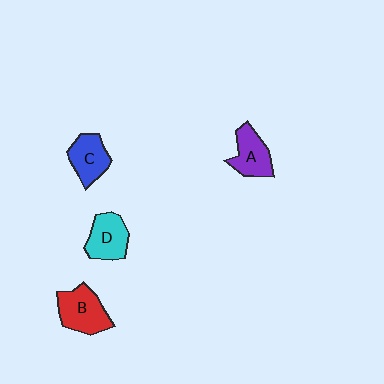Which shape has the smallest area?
Shape C (blue).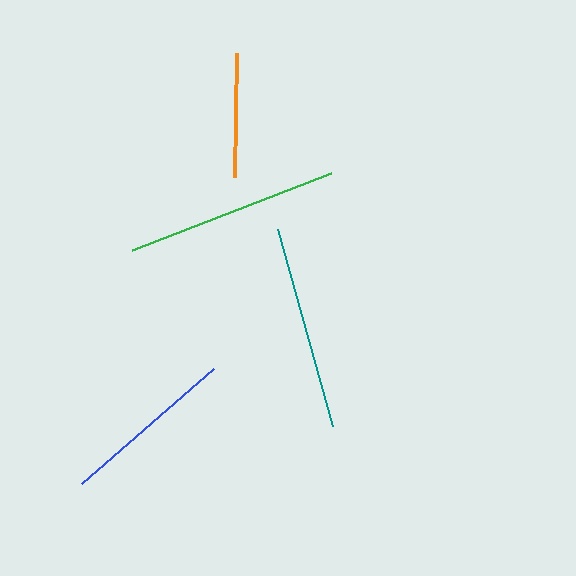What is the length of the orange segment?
The orange segment is approximately 124 pixels long.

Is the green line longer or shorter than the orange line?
The green line is longer than the orange line.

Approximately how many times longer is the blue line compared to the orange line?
The blue line is approximately 1.4 times the length of the orange line.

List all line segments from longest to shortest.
From longest to shortest: green, teal, blue, orange.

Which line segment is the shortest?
The orange line is the shortest at approximately 124 pixels.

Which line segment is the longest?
The green line is the longest at approximately 214 pixels.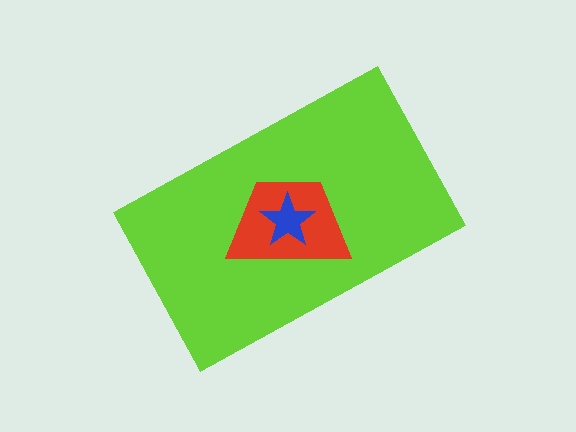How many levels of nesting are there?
3.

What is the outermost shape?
The lime rectangle.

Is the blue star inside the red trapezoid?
Yes.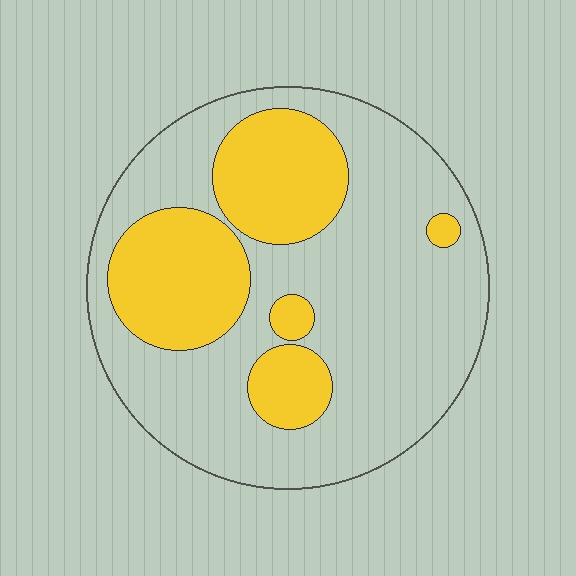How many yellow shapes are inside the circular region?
5.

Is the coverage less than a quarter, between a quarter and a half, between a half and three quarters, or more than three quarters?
Between a quarter and a half.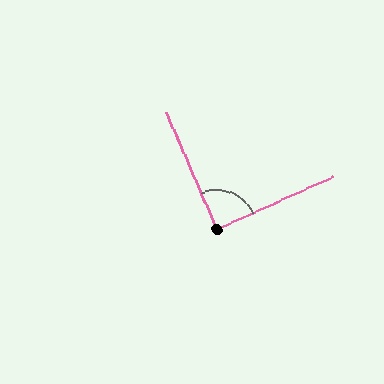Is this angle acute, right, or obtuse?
It is approximately a right angle.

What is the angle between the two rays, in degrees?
Approximately 89 degrees.